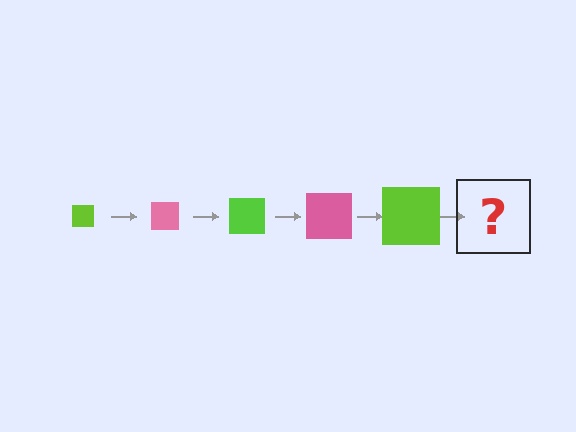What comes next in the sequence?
The next element should be a pink square, larger than the previous one.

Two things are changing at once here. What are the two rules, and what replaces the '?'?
The two rules are that the square grows larger each step and the color cycles through lime and pink. The '?' should be a pink square, larger than the previous one.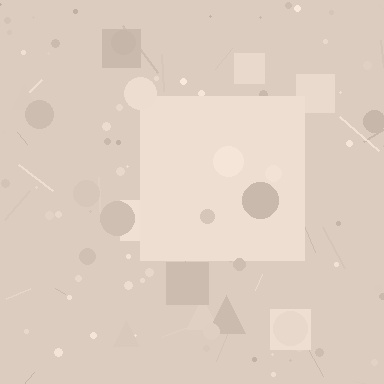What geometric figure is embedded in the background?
A square is embedded in the background.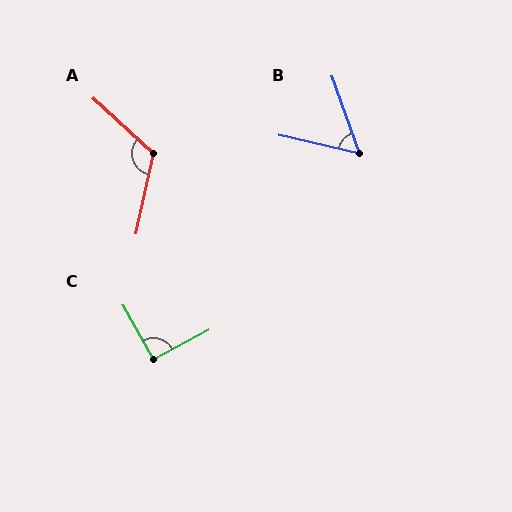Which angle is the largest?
A, at approximately 120 degrees.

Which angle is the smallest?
B, at approximately 58 degrees.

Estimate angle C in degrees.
Approximately 91 degrees.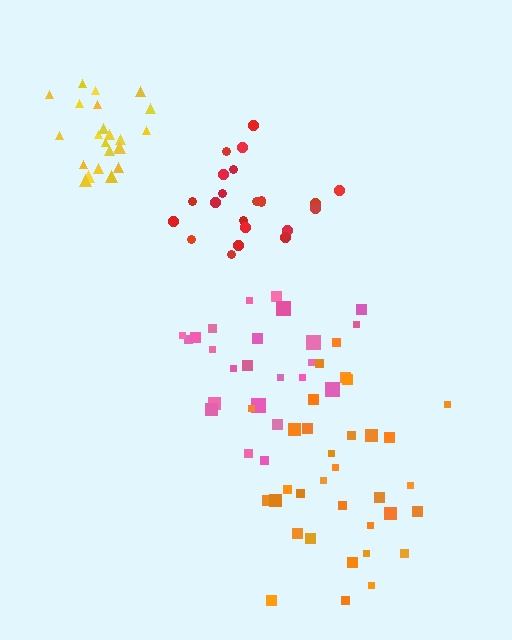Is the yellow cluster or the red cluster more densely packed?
Yellow.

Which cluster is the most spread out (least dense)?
Pink.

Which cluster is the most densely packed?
Yellow.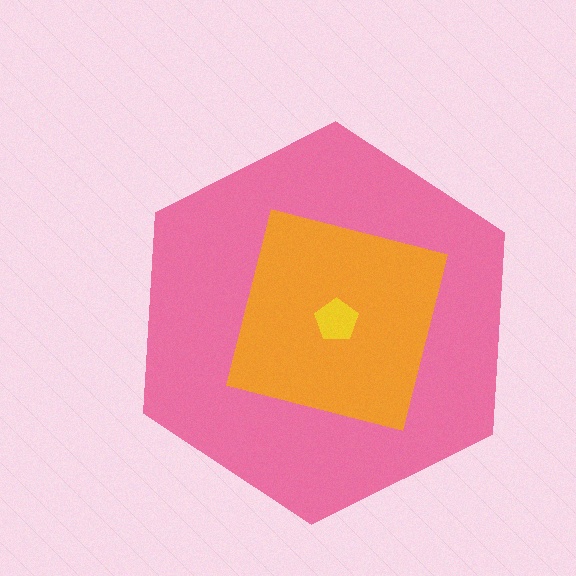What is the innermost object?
The yellow pentagon.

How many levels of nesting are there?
3.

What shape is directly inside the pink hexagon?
The orange square.